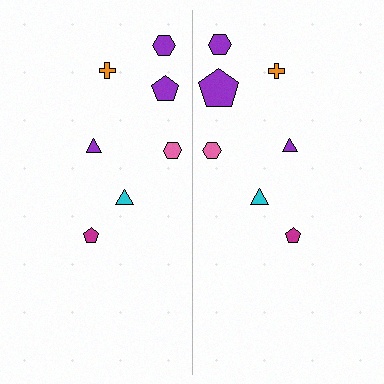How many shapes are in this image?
There are 14 shapes in this image.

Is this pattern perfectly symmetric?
No, the pattern is not perfectly symmetric. The purple pentagon on the right side has a different size than its mirror counterpart.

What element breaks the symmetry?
The purple pentagon on the right side has a different size than its mirror counterpart.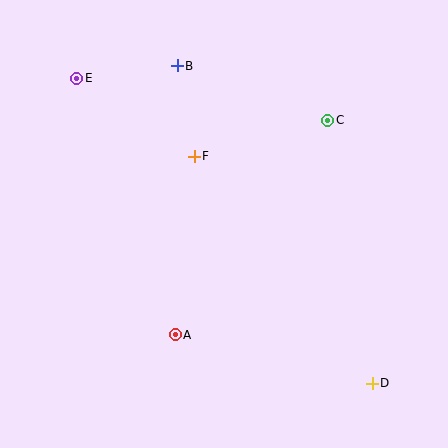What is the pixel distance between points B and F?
The distance between B and F is 92 pixels.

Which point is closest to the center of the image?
Point F at (194, 156) is closest to the center.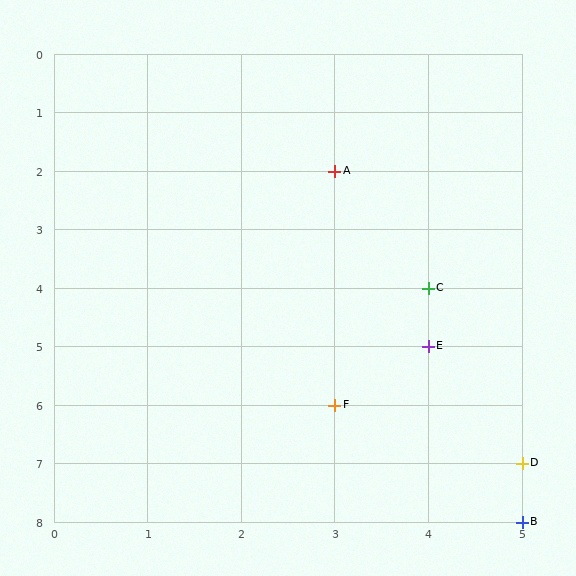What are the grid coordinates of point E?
Point E is at grid coordinates (4, 5).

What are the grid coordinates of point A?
Point A is at grid coordinates (3, 2).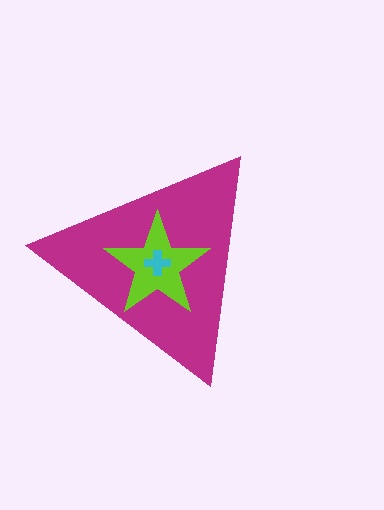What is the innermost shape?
The cyan cross.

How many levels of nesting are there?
3.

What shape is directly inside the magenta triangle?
The lime star.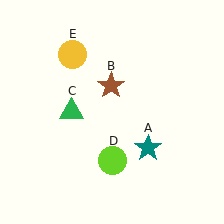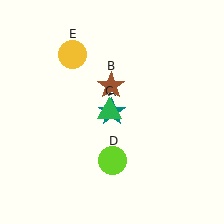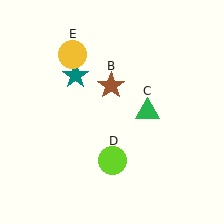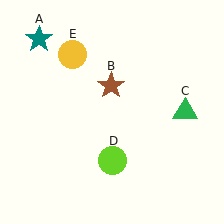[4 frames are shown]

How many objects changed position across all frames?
2 objects changed position: teal star (object A), green triangle (object C).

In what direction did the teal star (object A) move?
The teal star (object A) moved up and to the left.